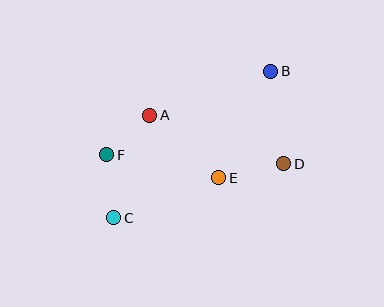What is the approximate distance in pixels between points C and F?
The distance between C and F is approximately 63 pixels.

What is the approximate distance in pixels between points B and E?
The distance between B and E is approximately 119 pixels.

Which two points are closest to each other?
Points A and F are closest to each other.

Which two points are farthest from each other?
Points B and C are farthest from each other.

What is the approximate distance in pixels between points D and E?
The distance between D and E is approximately 67 pixels.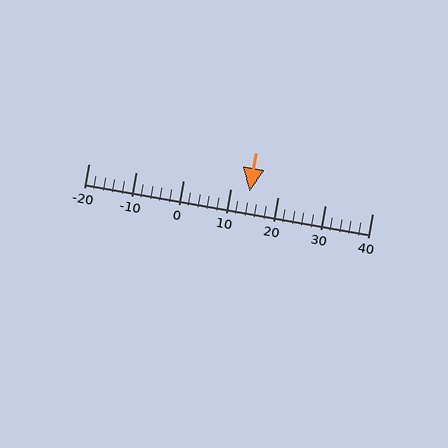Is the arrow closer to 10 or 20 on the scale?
The arrow is closer to 10.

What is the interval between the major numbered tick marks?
The major tick marks are spaced 10 units apart.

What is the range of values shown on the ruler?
The ruler shows values from -20 to 40.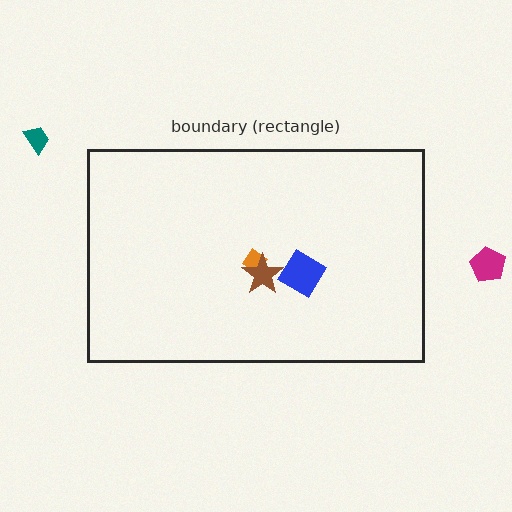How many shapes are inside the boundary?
3 inside, 2 outside.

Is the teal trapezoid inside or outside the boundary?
Outside.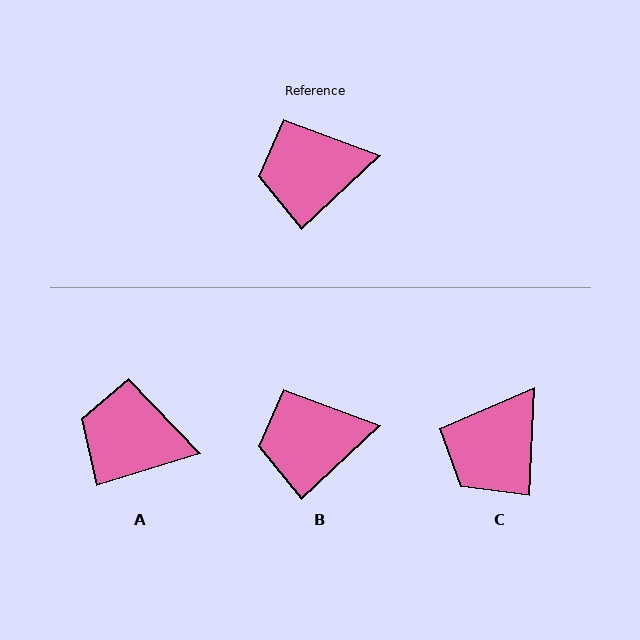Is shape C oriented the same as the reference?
No, it is off by about 44 degrees.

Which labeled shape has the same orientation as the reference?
B.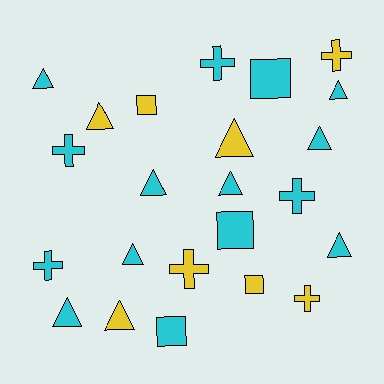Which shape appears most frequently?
Triangle, with 11 objects.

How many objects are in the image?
There are 23 objects.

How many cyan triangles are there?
There are 8 cyan triangles.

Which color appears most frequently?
Cyan, with 15 objects.